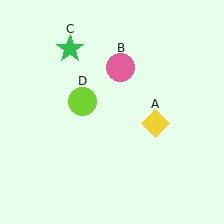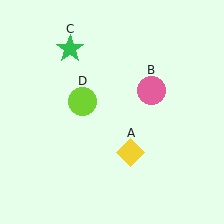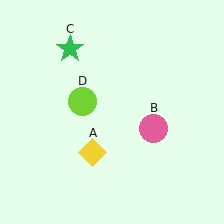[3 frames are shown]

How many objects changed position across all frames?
2 objects changed position: yellow diamond (object A), pink circle (object B).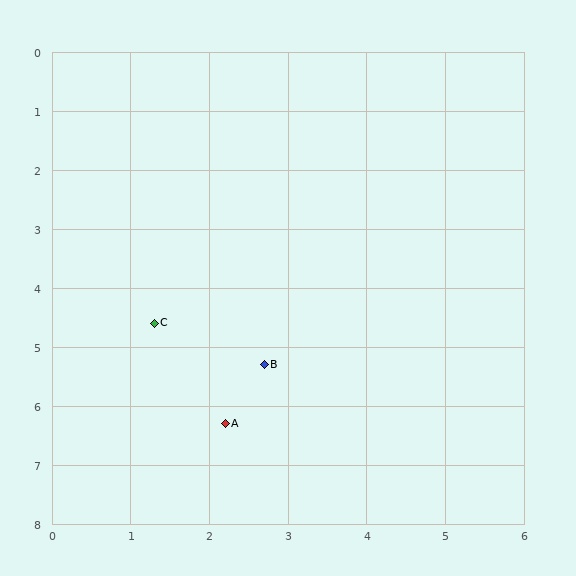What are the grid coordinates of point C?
Point C is at approximately (1.3, 4.6).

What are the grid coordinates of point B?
Point B is at approximately (2.7, 5.3).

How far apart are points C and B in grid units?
Points C and B are about 1.6 grid units apart.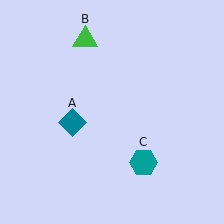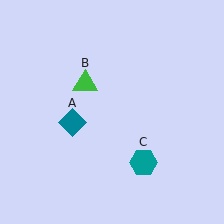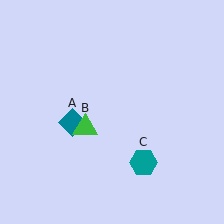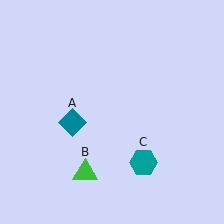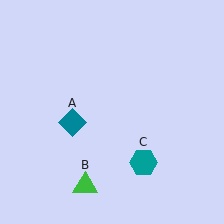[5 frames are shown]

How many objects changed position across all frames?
1 object changed position: green triangle (object B).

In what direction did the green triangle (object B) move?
The green triangle (object B) moved down.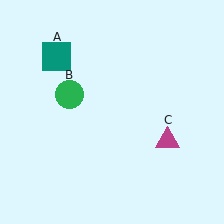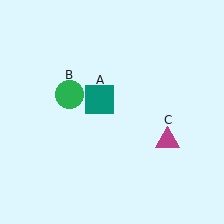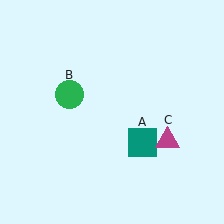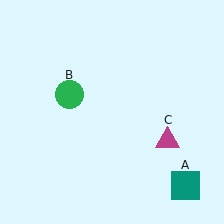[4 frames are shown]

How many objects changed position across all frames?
1 object changed position: teal square (object A).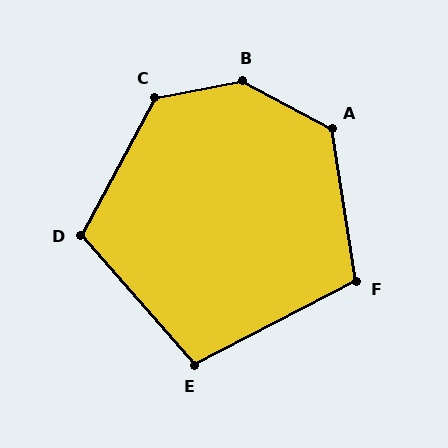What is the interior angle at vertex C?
Approximately 129 degrees (obtuse).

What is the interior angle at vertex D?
Approximately 110 degrees (obtuse).